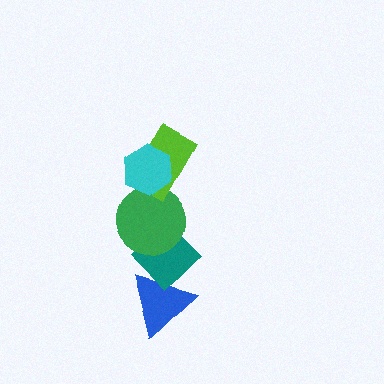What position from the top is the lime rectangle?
The lime rectangle is 2nd from the top.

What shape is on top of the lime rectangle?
The cyan hexagon is on top of the lime rectangle.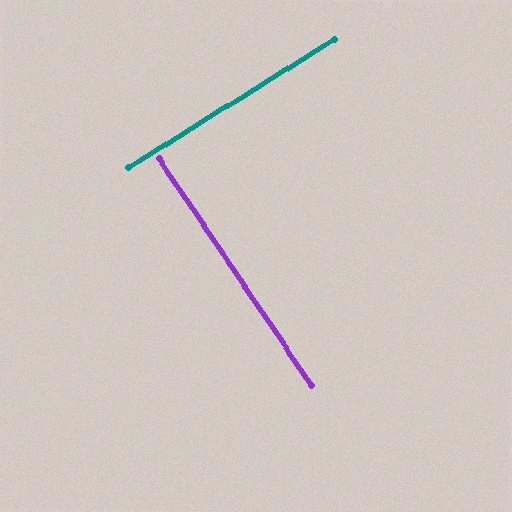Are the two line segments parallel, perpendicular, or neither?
Perpendicular — they meet at approximately 88°.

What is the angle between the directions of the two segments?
Approximately 88 degrees.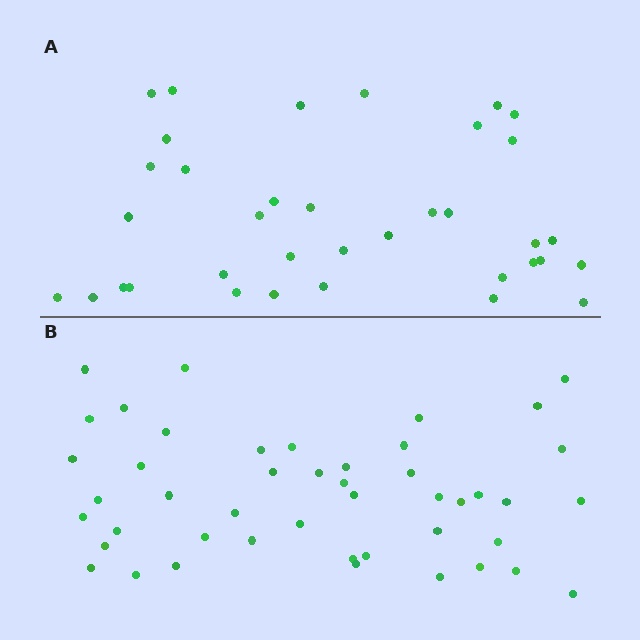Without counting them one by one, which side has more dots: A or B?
Region B (the bottom region) has more dots.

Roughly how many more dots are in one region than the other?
Region B has roughly 10 or so more dots than region A.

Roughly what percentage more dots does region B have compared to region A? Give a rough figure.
About 30% more.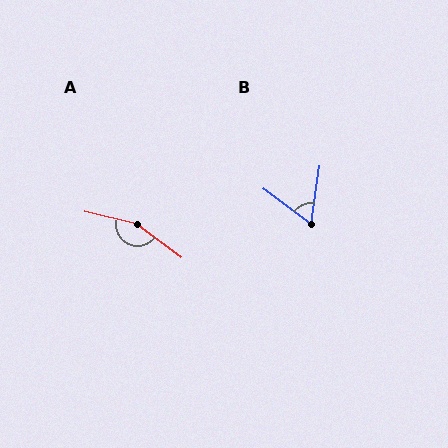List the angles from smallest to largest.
B (62°), A (156°).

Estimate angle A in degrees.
Approximately 156 degrees.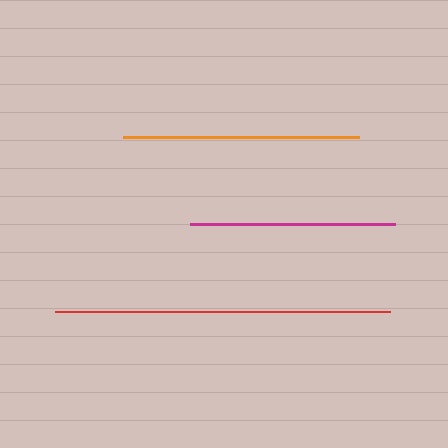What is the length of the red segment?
The red segment is approximately 334 pixels long.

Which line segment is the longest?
The red line is the longest at approximately 334 pixels.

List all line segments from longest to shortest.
From longest to shortest: red, orange, magenta.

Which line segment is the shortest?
The magenta line is the shortest at approximately 205 pixels.